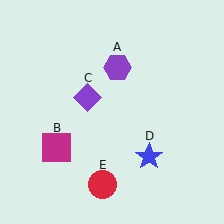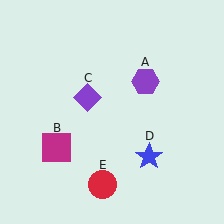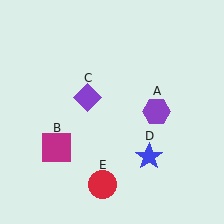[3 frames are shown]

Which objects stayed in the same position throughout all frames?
Magenta square (object B) and purple diamond (object C) and blue star (object D) and red circle (object E) remained stationary.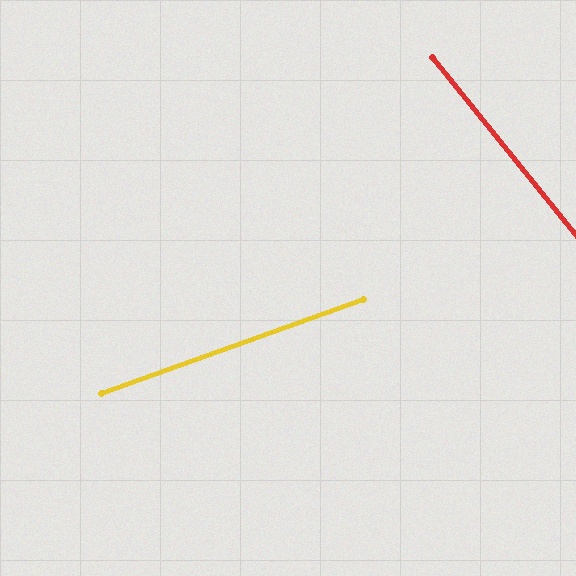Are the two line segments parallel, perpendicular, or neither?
Neither parallel nor perpendicular — they differ by about 71°.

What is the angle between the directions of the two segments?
Approximately 71 degrees.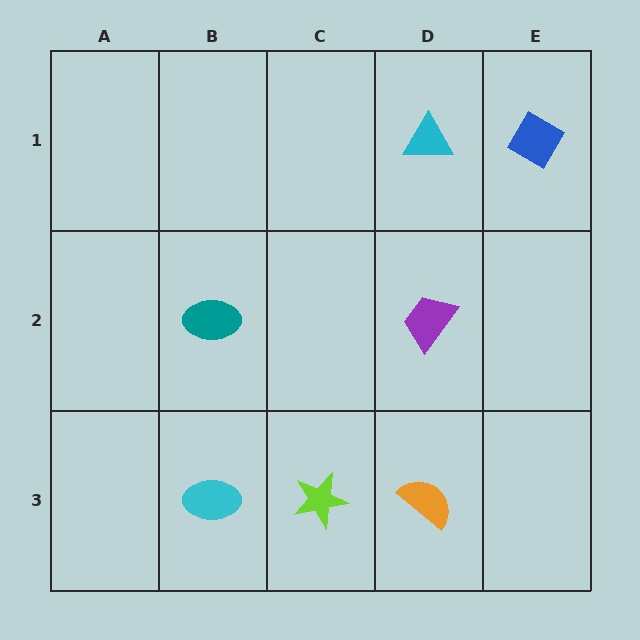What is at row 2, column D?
A purple trapezoid.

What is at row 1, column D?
A cyan triangle.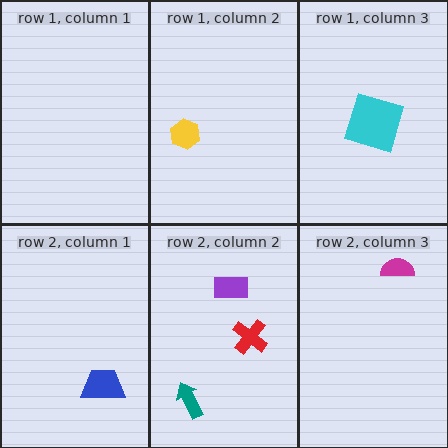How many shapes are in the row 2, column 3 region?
1.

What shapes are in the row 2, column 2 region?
The teal arrow, the purple rectangle, the red cross.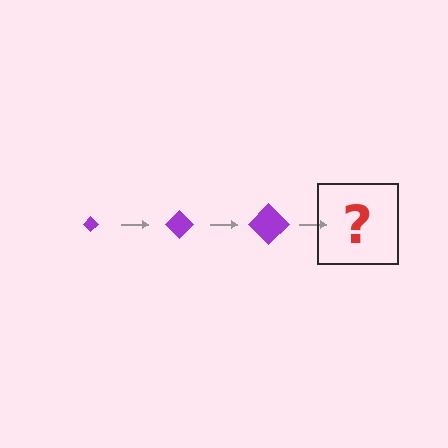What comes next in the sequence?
The next element should be a purple diamond, larger than the previous one.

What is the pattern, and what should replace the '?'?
The pattern is that the diamond gets progressively larger each step. The '?' should be a purple diamond, larger than the previous one.